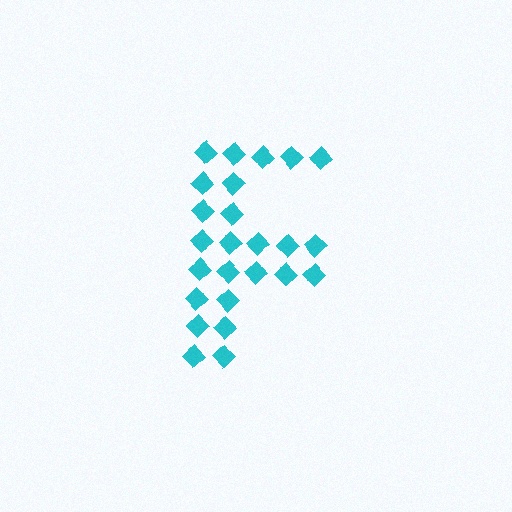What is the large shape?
The large shape is the letter F.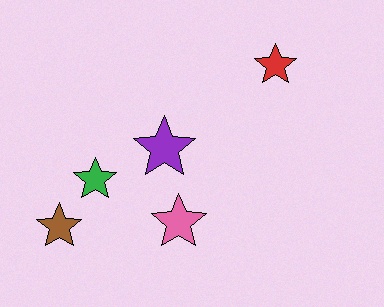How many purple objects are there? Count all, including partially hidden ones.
There is 1 purple object.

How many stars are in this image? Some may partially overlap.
There are 5 stars.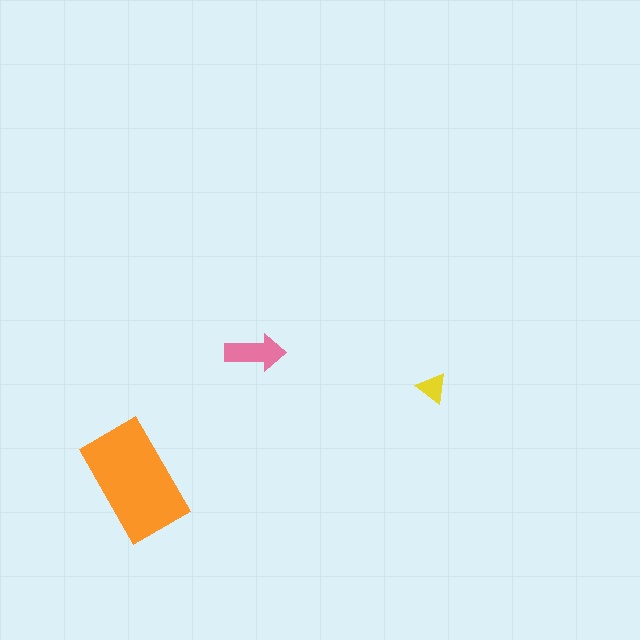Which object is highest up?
The pink arrow is topmost.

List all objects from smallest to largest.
The yellow triangle, the pink arrow, the orange rectangle.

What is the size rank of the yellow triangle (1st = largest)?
3rd.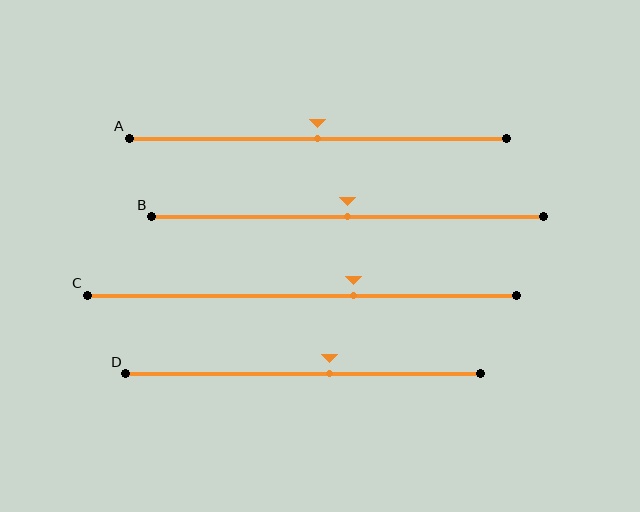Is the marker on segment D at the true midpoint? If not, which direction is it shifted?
No, the marker on segment D is shifted to the right by about 8% of the segment length.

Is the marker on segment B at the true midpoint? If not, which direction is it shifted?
Yes, the marker on segment B is at the true midpoint.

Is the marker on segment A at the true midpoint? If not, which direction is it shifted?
Yes, the marker on segment A is at the true midpoint.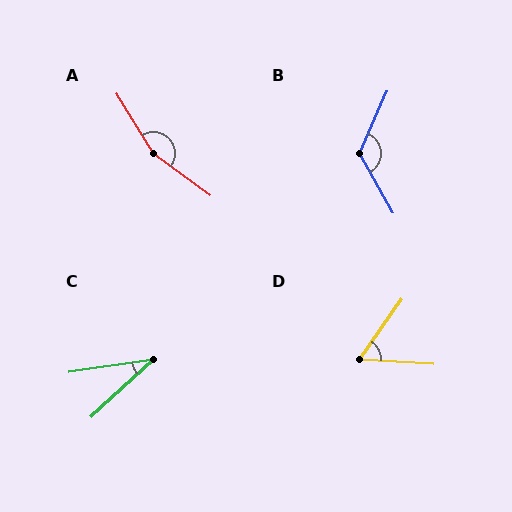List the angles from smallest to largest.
C (34°), D (58°), B (127°), A (157°).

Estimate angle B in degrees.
Approximately 127 degrees.